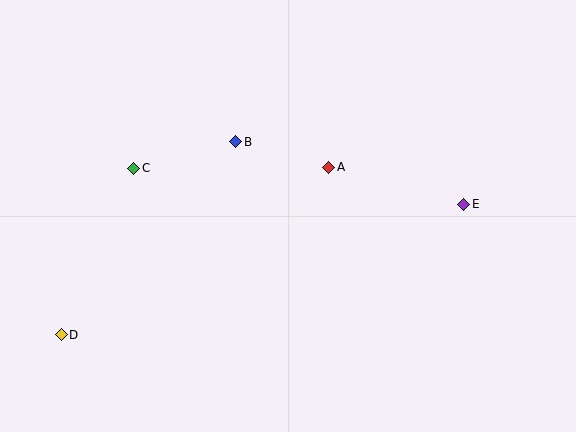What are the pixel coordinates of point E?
Point E is at (464, 204).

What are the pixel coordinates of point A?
Point A is at (329, 167).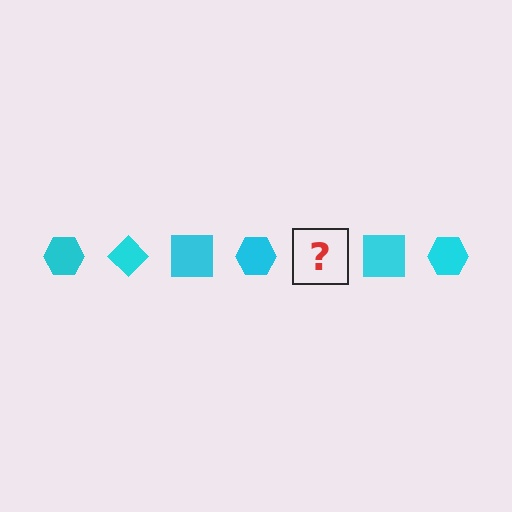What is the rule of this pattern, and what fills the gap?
The rule is that the pattern cycles through hexagon, diamond, square shapes in cyan. The gap should be filled with a cyan diamond.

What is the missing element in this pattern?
The missing element is a cyan diamond.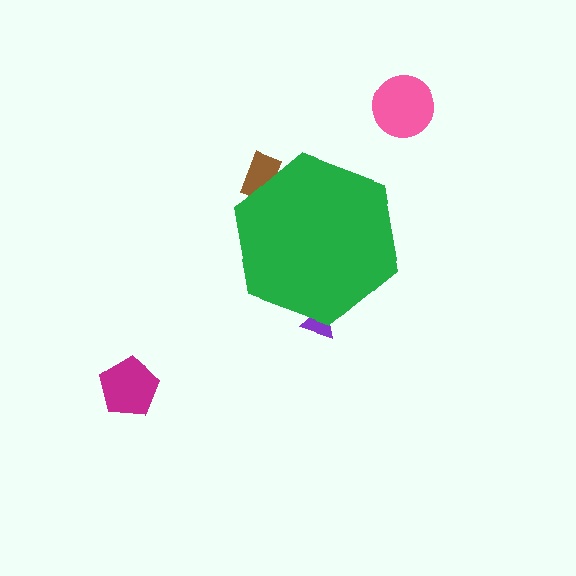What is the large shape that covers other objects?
A green hexagon.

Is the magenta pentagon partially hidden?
No, the magenta pentagon is fully visible.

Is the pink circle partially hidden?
No, the pink circle is fully visible.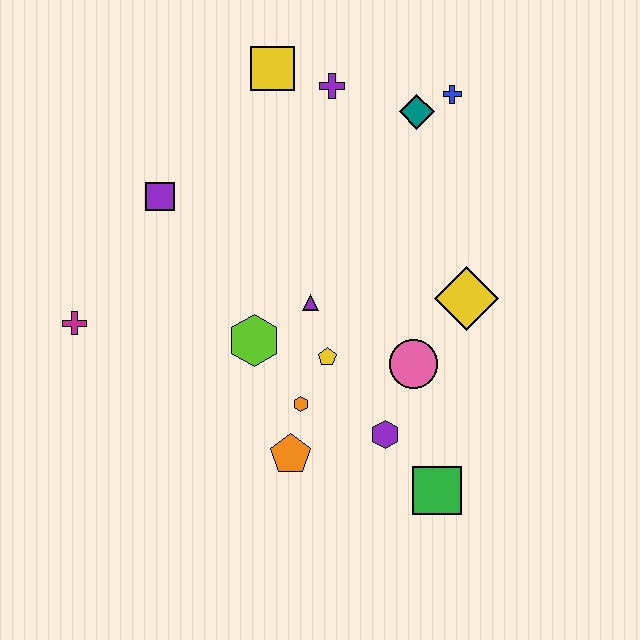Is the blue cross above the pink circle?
Yes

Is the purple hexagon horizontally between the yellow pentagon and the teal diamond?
Yes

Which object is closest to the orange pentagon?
The orange hexagon is closest to the orange pentagon.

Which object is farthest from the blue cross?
The magenta cross is farthest from the blue cross.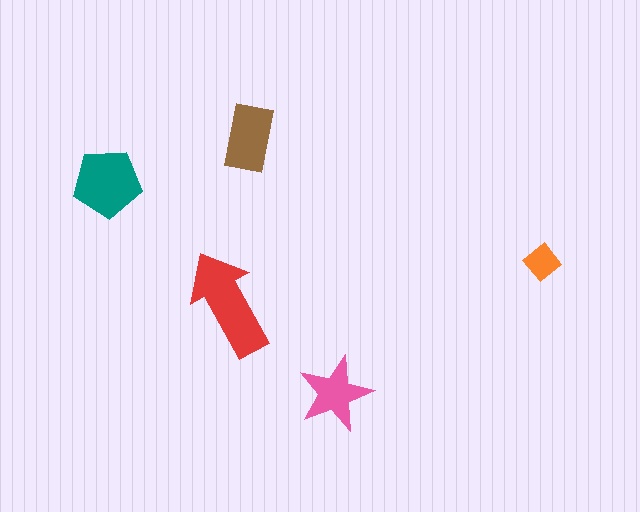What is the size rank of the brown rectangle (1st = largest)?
3rd.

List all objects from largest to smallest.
The red arrow, the teal pentagon, the brown rectangle, the pink star, the orange diamond.